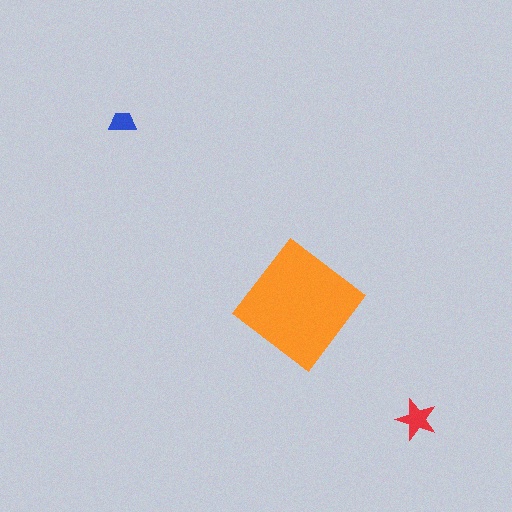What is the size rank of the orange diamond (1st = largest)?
1st.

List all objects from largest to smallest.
The orange diamond, the red star, the blue trapezoid.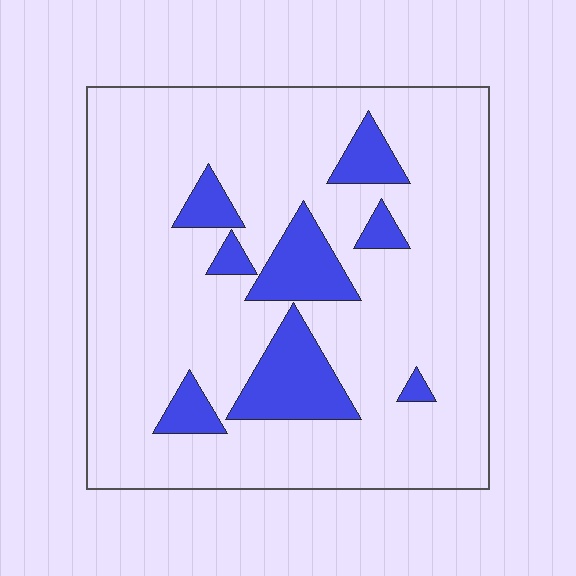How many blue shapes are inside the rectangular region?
8.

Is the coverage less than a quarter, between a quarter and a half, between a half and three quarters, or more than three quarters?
Less than a quarter.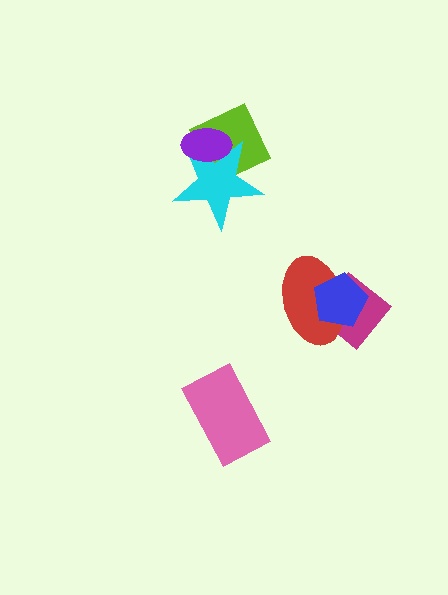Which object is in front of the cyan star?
The purple ellipse is in front of the cyan star.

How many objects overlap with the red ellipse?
2 objects overlap with the red ellipse.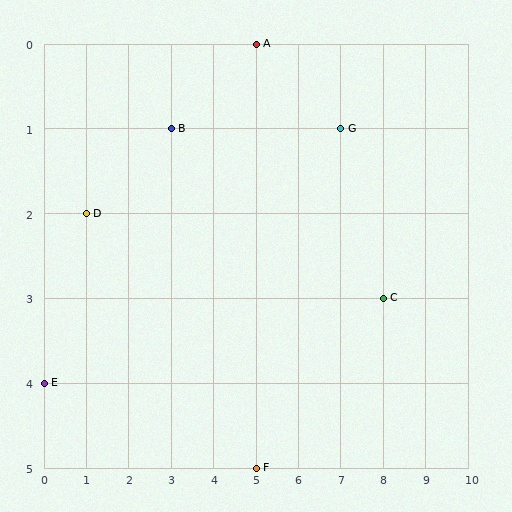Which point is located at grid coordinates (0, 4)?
Point E is at (0, 4).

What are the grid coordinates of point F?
Point F is at grid coordinates (5, 5).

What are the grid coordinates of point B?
Point B is at grid coordinates (3, 1).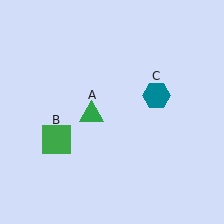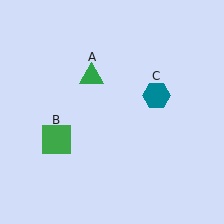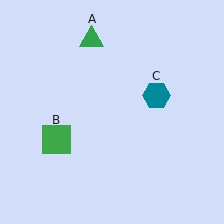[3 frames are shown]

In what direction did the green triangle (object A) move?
The green triangle (object A) moved up.